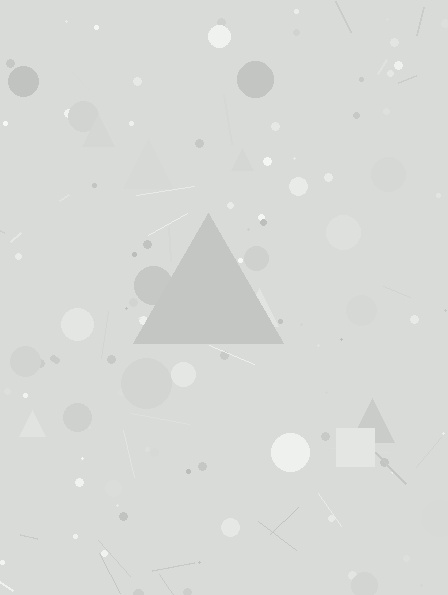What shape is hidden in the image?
A triangle is hidden in the image.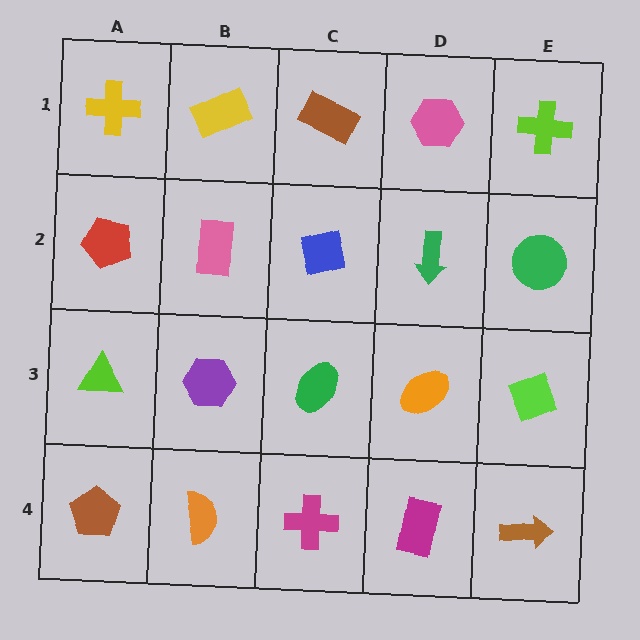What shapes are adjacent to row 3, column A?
A red pentagon (row 2, column A), a brown pentagon (row 4, column A), a purple hexagon (row 3, column B).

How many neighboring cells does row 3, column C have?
4.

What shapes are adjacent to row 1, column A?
A red pentagon (row 2, column A), a yellow rectangle (row 1, column B).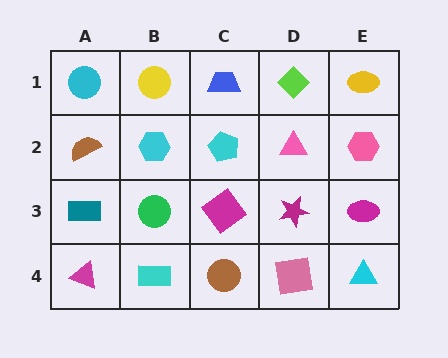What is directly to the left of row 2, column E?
A pink triangle.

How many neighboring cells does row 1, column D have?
3.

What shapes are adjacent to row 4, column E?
A magenta ellipse (row 3, column E), a pink square (row 4, column D).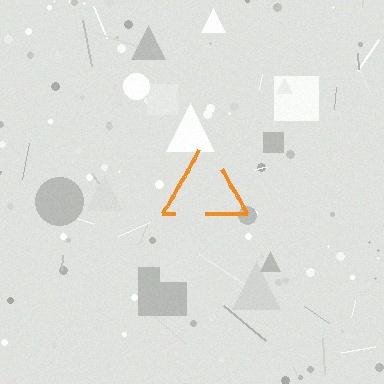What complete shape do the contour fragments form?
The contour fragments form a triangle.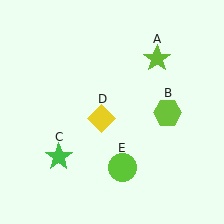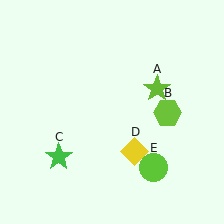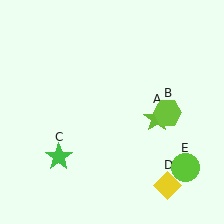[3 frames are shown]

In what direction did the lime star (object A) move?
The lime star (object A) moved down.